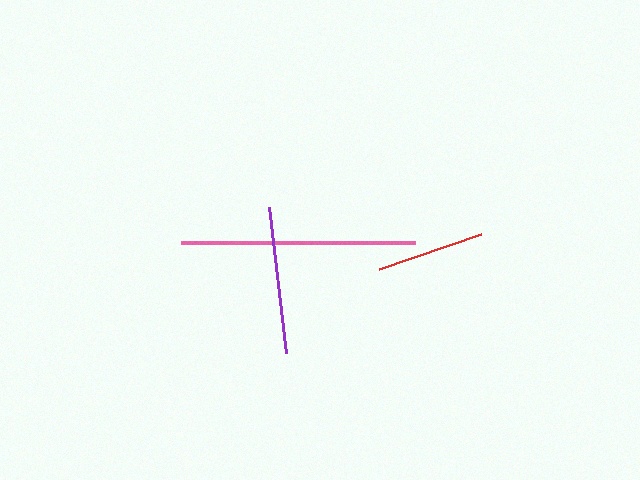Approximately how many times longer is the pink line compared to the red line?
The pink line is approximately 2.2 times the length of the red line.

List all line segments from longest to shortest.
From longest to shortest: pink, purple, red.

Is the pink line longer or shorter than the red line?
The pink line is longer than the red line.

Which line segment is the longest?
The pink line is the longest at approximately 233 pixels.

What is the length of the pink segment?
The pink segment is approximately 233 pixels long.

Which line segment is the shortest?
The red line is the shortest at approximately 108 pixels.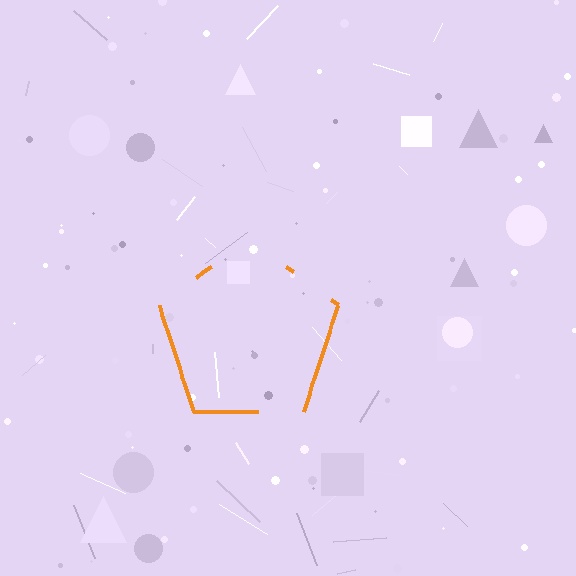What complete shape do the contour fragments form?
The contour fragments form a pentagon.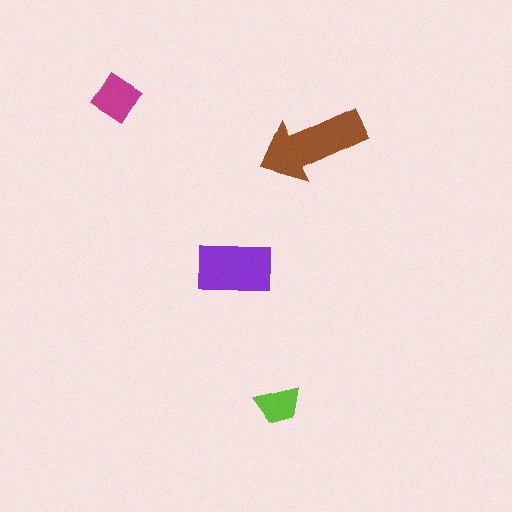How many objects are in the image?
There are 4 objects in the image.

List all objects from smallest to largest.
The lime trapezoid, the magenta diamond, the purple rectangle, the brown arrow.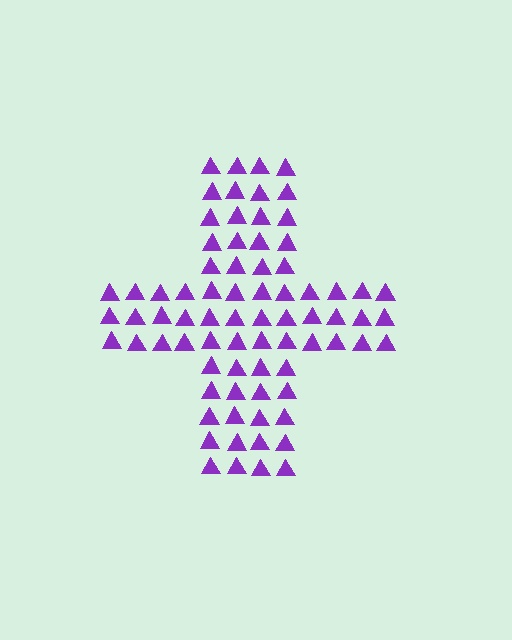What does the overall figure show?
The overall figure shows a cross.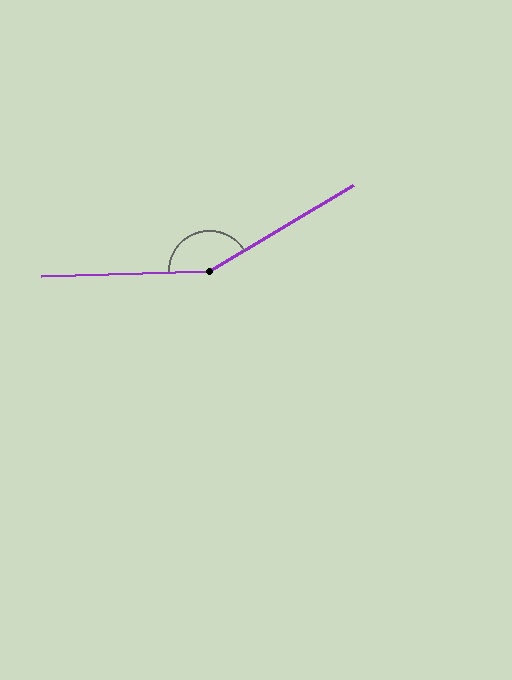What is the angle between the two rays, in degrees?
Approximately 151 degrees.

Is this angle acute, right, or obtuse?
It is obtuse.